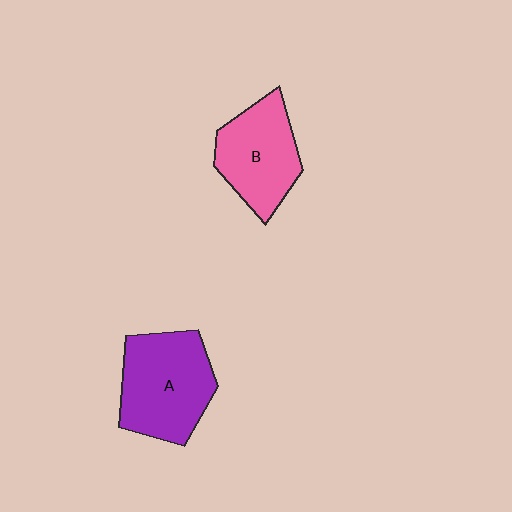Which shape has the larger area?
Shape A (purple).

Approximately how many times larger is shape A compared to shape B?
Approximately 1.2 times.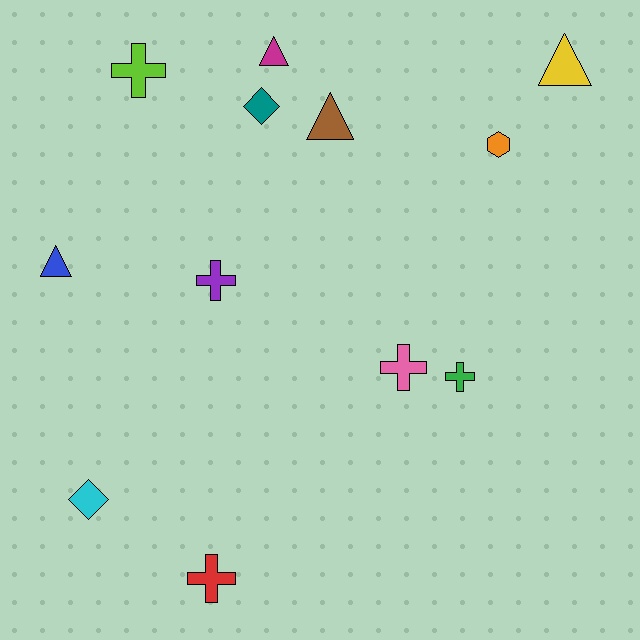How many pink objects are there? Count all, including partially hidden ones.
There is 1 pink object.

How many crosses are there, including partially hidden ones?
There are 5 crosses.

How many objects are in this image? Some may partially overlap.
There are 12 objects.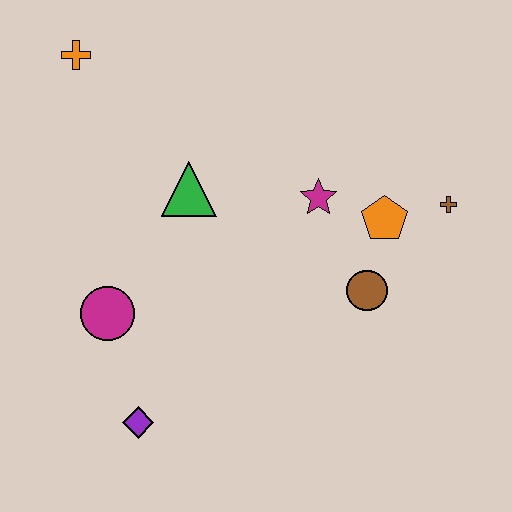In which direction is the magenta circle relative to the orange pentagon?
The magenta circle is to the left of the orange pentagon.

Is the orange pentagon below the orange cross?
Yes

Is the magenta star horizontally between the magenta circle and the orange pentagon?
Yes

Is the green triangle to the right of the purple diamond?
Yes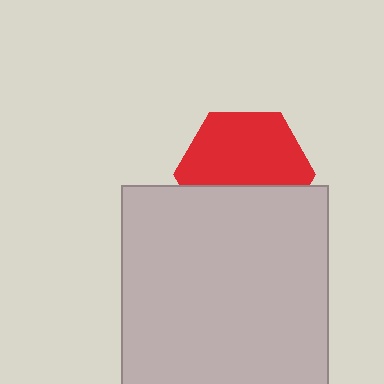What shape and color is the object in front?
The object in front is a light gray square.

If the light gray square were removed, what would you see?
You would see the complete red hexagon.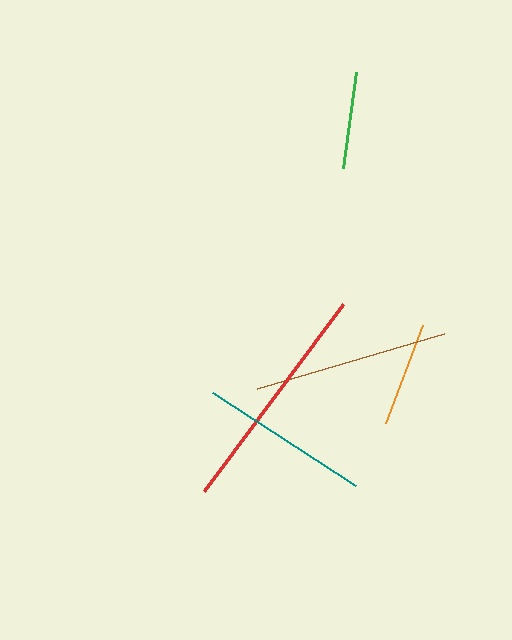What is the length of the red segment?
The red segment is approximately 233 pixels long.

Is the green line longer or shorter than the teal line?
The teal line is longer than the green line.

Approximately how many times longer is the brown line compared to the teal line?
The brown line is approximately 1.1 times the length of the teal line.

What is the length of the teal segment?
The teal segment is approximately 170 pixels long.